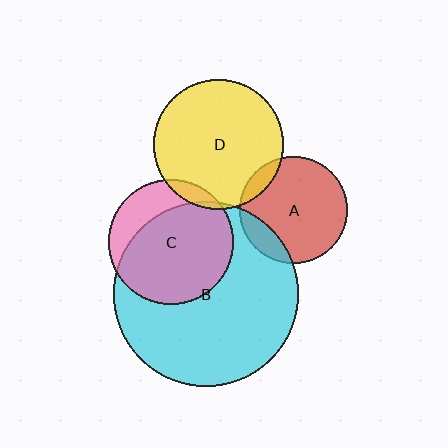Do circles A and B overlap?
Yes.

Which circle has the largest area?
Circle B (cyan).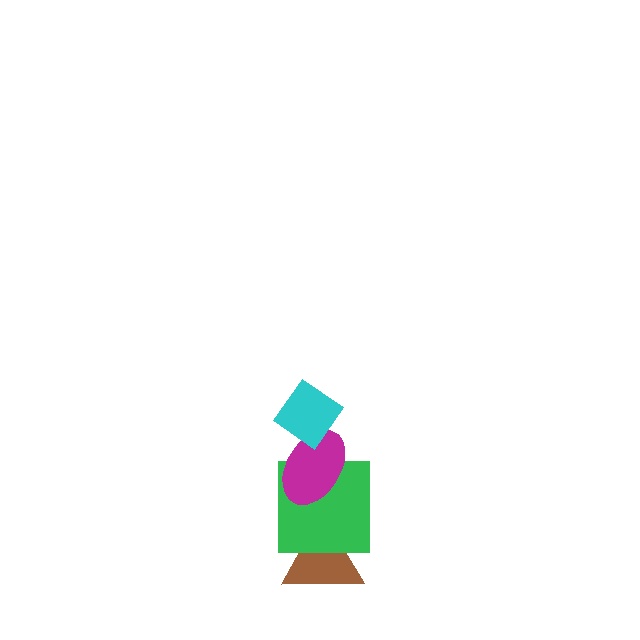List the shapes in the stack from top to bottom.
From top to bottom: the cyan diamond, the magenta ellipse, the green square, the brown triangle.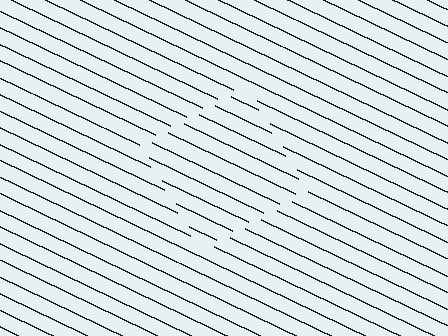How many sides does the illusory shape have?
4 sides — the line-ends trace a square.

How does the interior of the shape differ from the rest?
The interior of the shape contains the same grating, shifted by half a period — the contour is defined by the phase discontinuity where line-ends from the inner and outer gratings abut.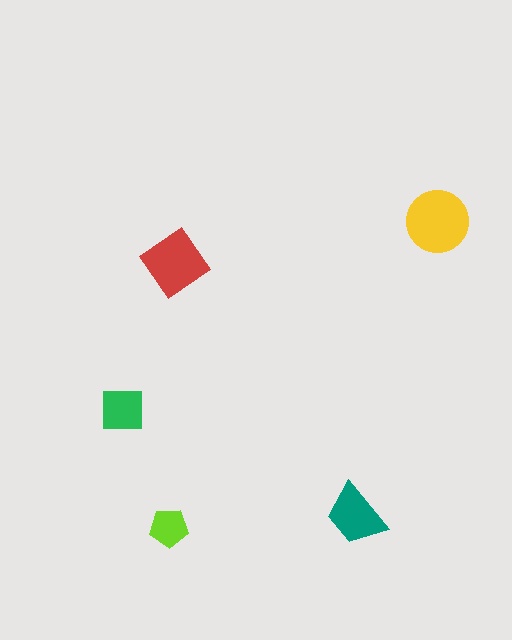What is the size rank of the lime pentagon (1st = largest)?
5th.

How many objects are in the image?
There are 5 objects in the image.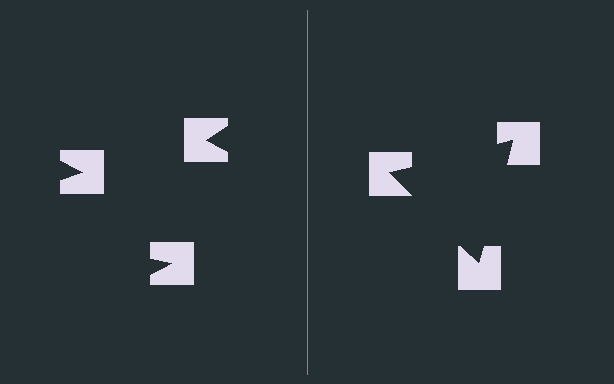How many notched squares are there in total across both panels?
6 — 3 on each side.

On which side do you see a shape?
An illusory triangle appears on the right side. On the left side the wedge cuts are rotated, so no coherent shape forms.